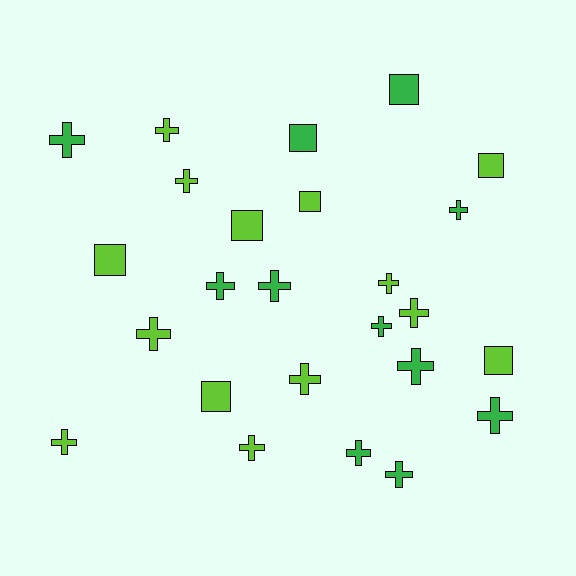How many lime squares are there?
There are 6 lime squares.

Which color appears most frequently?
Lime, with 14 objects.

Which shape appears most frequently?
Cross, with 17 objects.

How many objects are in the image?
There are 25 objects.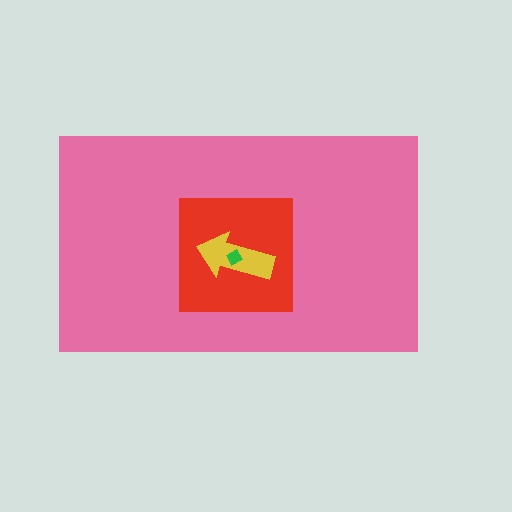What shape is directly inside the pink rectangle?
The red square.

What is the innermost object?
The green diamond.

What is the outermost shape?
The pink rectangle.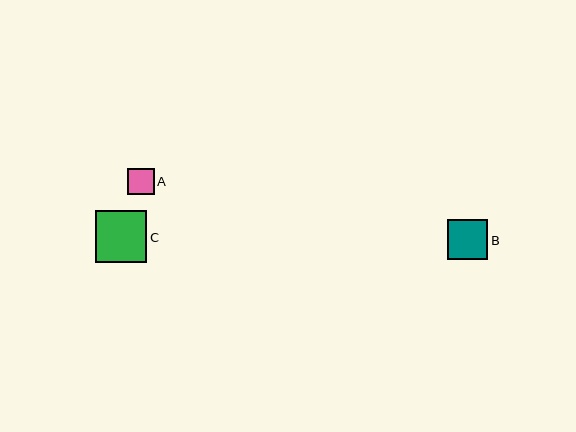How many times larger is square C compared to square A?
Square C is approximately 2.0 times the size of square A.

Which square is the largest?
Square C is the largest with a size of approximately 51 pixels.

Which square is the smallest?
Square A is the smallest with a size of approximately 26 pixels.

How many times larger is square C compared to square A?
Square C is approximately 2.0 times the size of square A.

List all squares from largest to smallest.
From largest to smallest: C, B, A.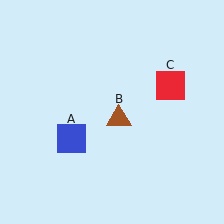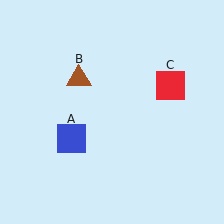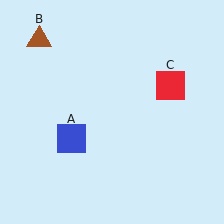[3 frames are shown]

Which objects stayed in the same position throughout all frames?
Blue square (object A) and red square (object C) remained stationary.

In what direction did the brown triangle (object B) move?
The brown triangle (object B) moved up and to the left.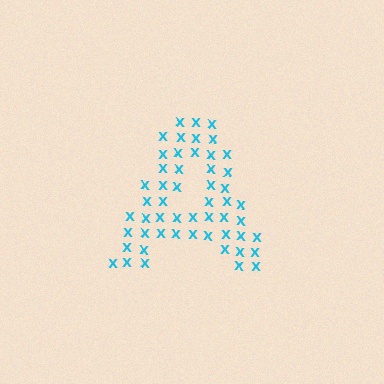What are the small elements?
The small elements are letter X's.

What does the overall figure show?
The overall figure shows the letter A.